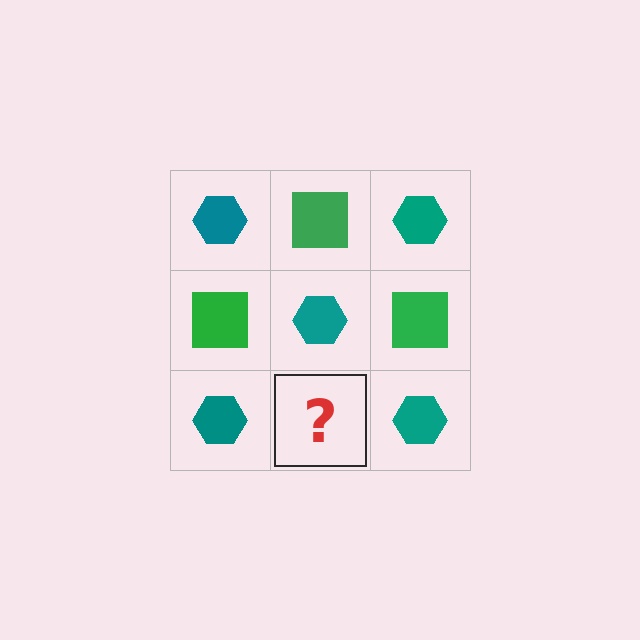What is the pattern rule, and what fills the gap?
The rule is that it alternates teal hexagon and green square in a checkerboard pattern. The gap should be filled with a green square.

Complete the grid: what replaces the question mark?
The question mark should be replaced with a green square.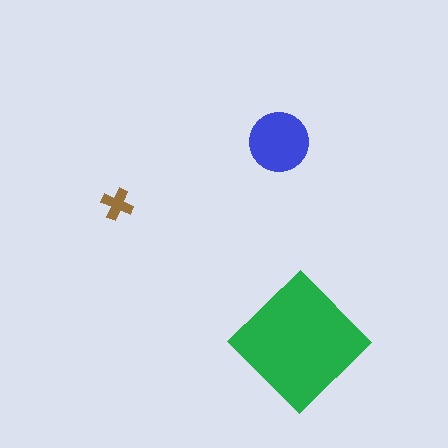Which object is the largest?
The green diamond.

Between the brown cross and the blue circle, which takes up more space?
The blue circle.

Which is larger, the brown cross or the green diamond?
The green diamond.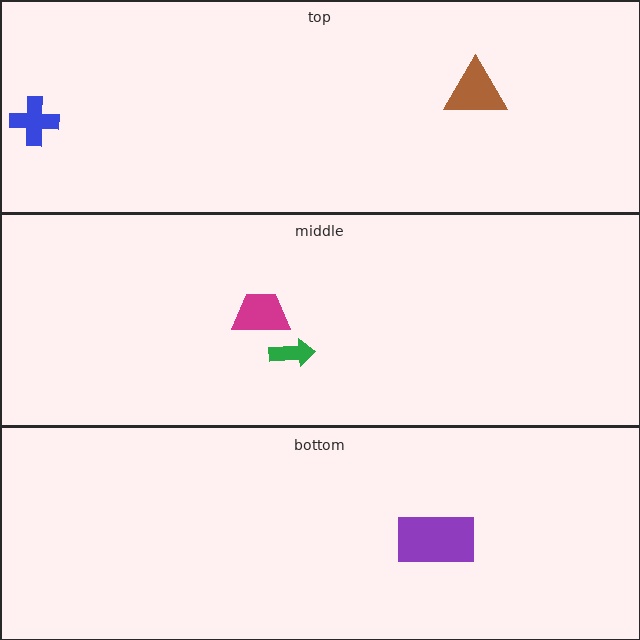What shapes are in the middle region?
The green arrow, the magenta trapezoid.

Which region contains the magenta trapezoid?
The middle region.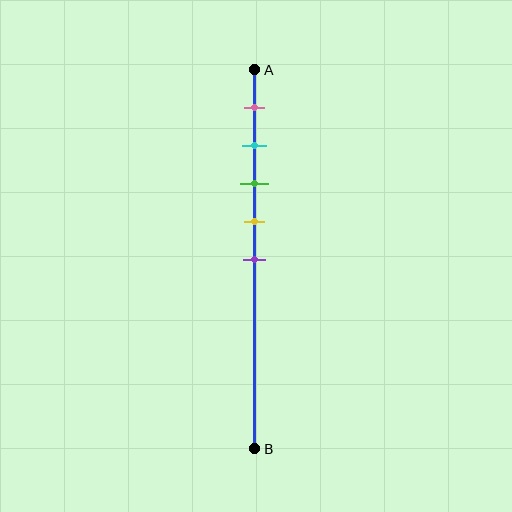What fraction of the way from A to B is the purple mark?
The purple mark is approximately 50% (0.5) of the way from A to B.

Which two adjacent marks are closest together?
The cyan and green marks are the closest adjacent pair.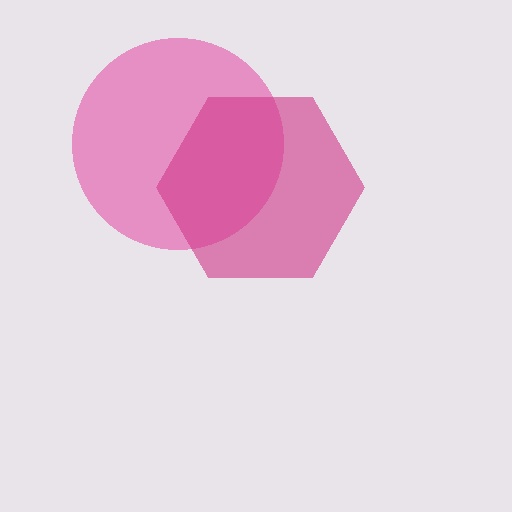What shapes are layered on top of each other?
The layered shapes are: a pink circle, a magenta hexagon.